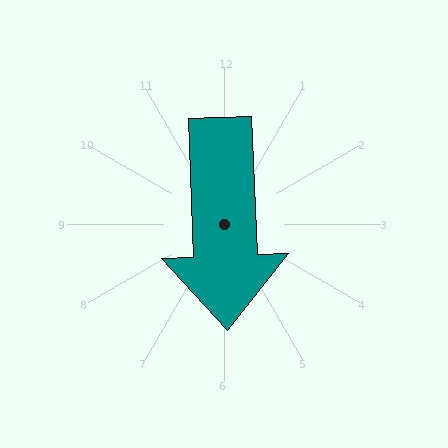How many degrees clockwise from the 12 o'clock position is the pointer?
Approximately 178 degrees.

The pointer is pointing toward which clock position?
Roughly 6 o'clock.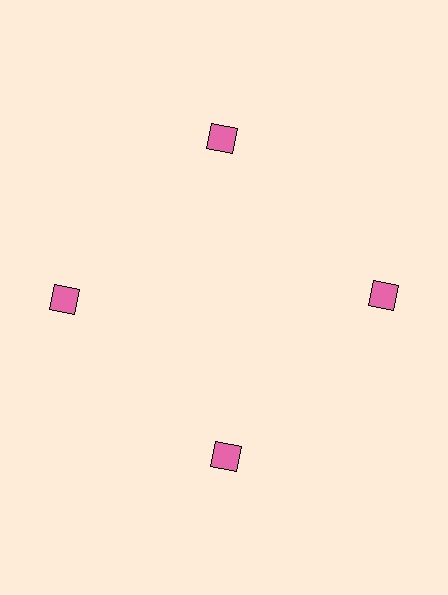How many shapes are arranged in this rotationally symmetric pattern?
There are 4 shapes, arranged in 4 groups of 1.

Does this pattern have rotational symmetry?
Yes, this pattern has 4-fold rotational symmetry. It looks the same after rotating 90 degrees around the center.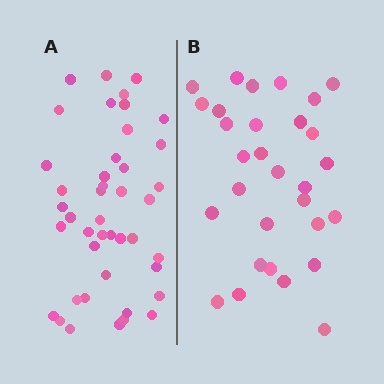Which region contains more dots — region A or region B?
Region A (the left region) has more dots.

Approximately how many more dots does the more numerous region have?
Region A has approximately 15 more dots than region B.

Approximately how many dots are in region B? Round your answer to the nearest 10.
About 30 dots.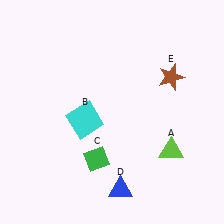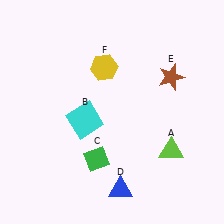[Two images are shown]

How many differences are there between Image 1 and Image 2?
There is 1 difference between the two images.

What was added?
A yellow hexagon (F) was added in Image 2.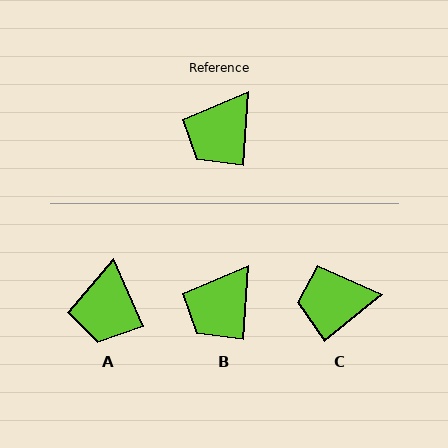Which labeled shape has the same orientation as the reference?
B.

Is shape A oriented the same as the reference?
No, it is off by about 27 degrees.